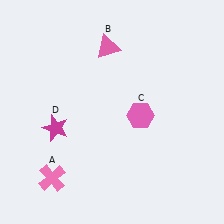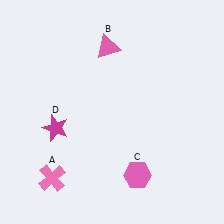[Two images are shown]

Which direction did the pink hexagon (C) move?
The pink hexagon (C) moved down.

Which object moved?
The pink hexagon (C) moved down.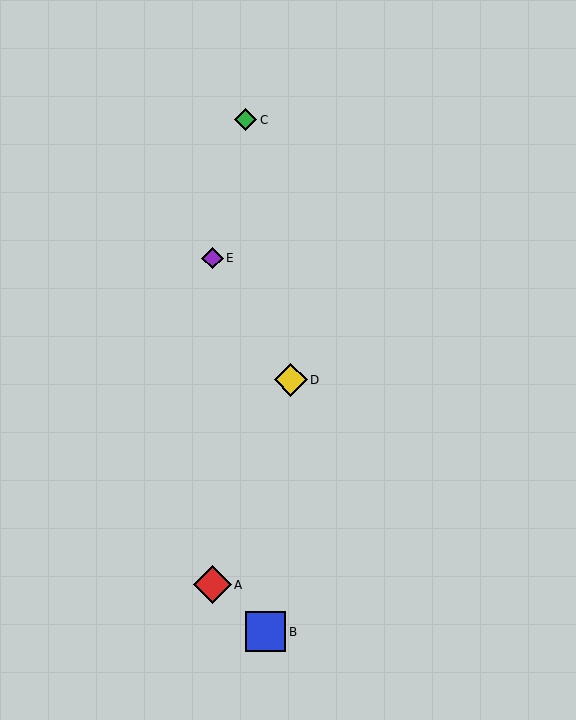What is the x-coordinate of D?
Object D is at x≈291.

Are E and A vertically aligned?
Yes, both are at x≈212.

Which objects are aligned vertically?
Objects A, E are aligned vertically.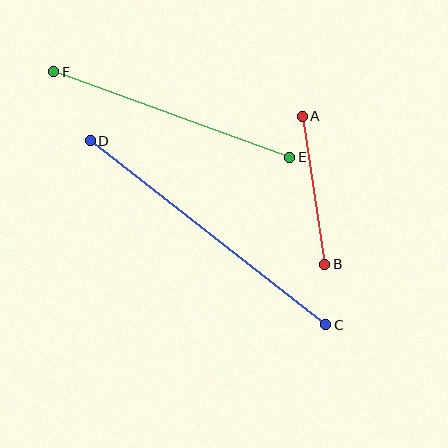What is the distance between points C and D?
The distance is approximately 299 pixels.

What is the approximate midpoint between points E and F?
The midpoint is at approximately (172, 114) pixels.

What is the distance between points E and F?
The distance is approximately 251 pixels.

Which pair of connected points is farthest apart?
Points C and D are farthest apart.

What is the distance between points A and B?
The distance is approximately 150 pixels.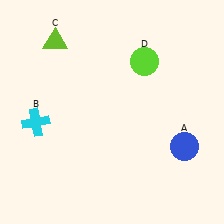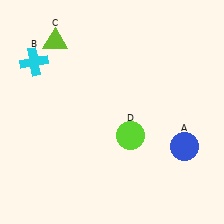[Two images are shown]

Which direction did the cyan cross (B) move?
The cyan cross (B) moved up.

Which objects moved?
The objects that moved are: the cyan cross (B), the lime circle (D).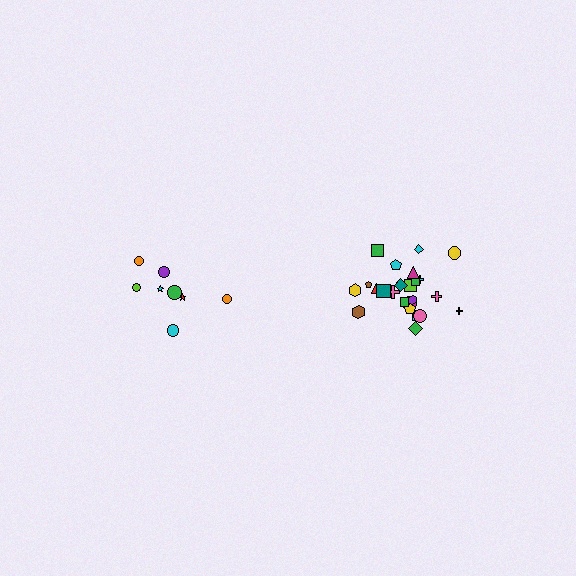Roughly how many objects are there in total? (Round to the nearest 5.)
Roughly 35 objects in total.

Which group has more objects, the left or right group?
The right group.